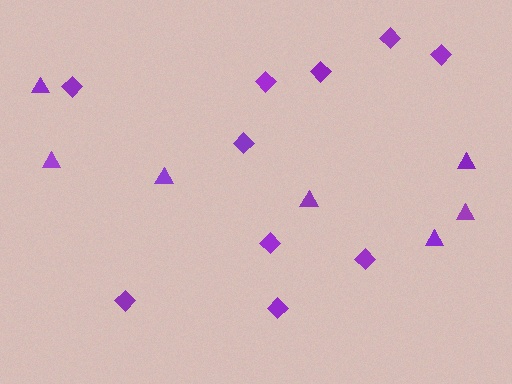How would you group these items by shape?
There are 2 groups: one group of diamonds (10) and one group of triangles (7).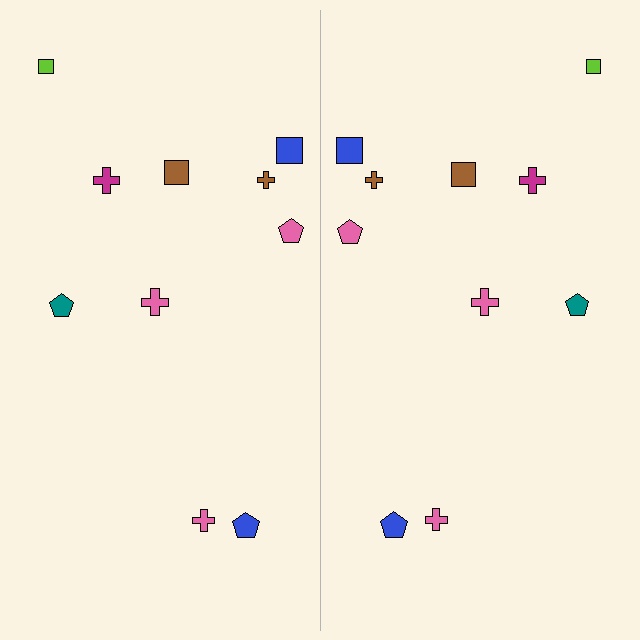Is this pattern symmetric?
Yes, this pattern has bilateral (reflection) symmetry.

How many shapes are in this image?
There are 20 shapes in this image.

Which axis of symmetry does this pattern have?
The pattern has a vertical axis of symmetry running through the center of the image.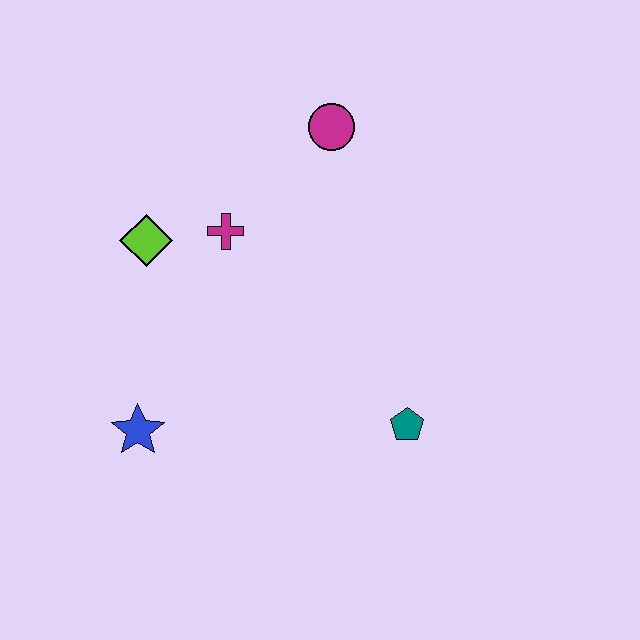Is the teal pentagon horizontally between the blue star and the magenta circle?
No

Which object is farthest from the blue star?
The magenta circle is farthest from the blue star.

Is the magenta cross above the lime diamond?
Yes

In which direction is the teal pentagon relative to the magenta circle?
The teal pentagon is below the magenta circle.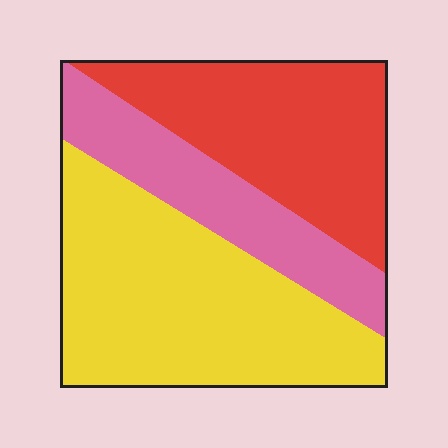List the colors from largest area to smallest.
From largest to smallest: yellow, red, pink.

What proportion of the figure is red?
Red covers around 30% of the figure.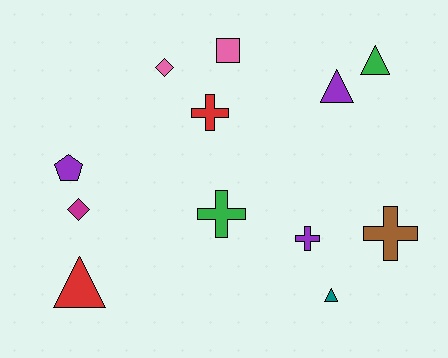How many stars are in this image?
There are no stars.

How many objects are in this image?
There are 12 objects.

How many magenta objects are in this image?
There is 1 magenta object.